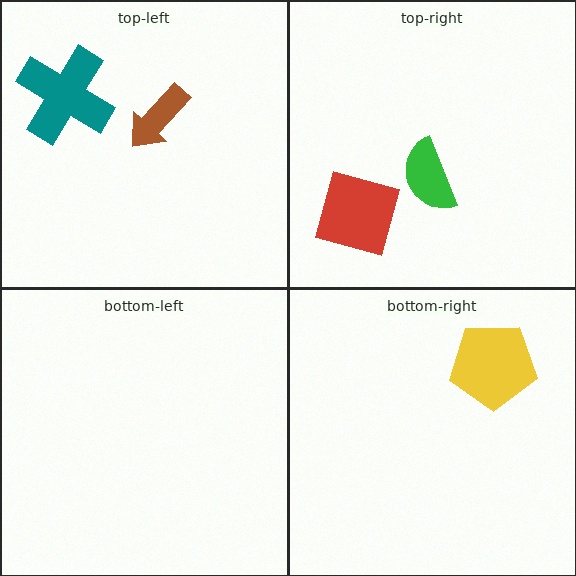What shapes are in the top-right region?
The green semicircle, the red diamond.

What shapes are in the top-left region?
The brown arrow, the teal cross.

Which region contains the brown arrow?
The top-left region.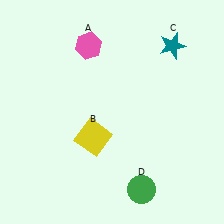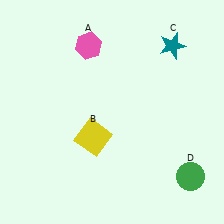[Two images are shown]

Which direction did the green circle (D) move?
The green circle (D) moved right.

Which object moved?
The green circle (D) moved right.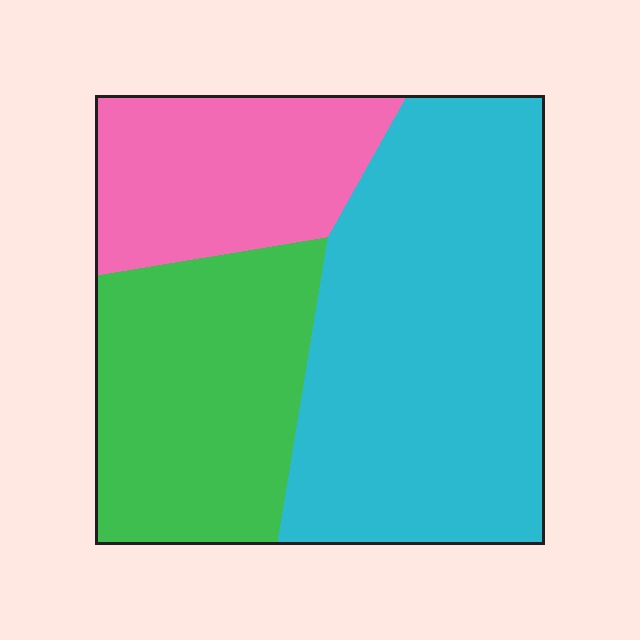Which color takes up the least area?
Pink, at roughly 20%.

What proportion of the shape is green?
Green takes up between a sixth and a third of the shape.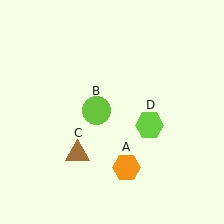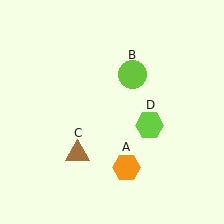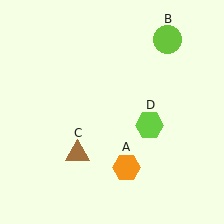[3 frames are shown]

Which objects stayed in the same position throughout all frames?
Orange hexagon (object A) and brown triangle (object C) and lime hexagon (object D) remained stationary.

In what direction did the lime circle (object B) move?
The lime circle (object B) moved up and to the right.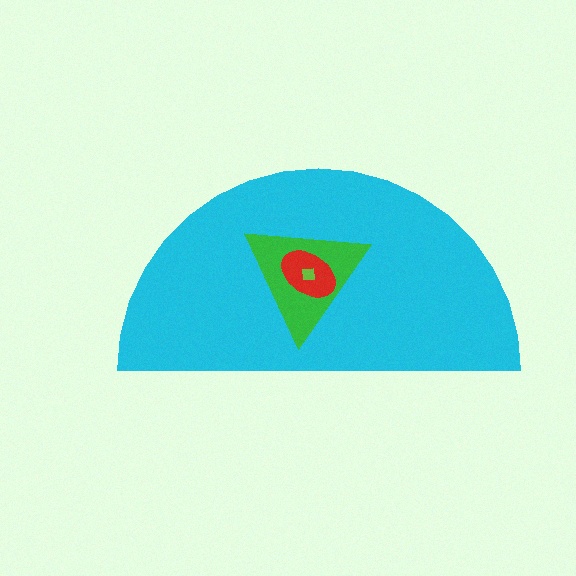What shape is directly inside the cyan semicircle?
The green triangle.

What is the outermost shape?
The cyan semicircle.